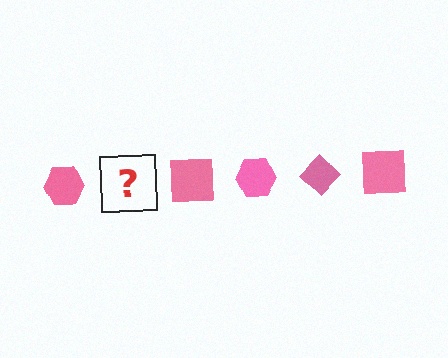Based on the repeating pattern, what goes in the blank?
The blank should be a pink diamond.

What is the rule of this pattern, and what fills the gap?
The rule is that the pattern cycles through hexagon, diamond, square shapes in pink. The gap should be filled with a pink diamond.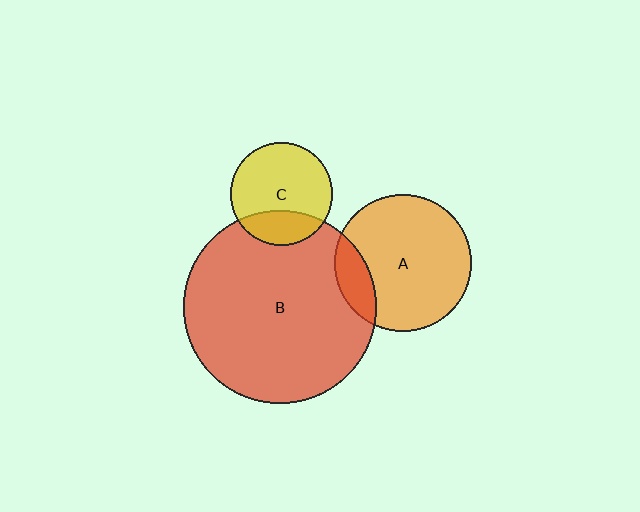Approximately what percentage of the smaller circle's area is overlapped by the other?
Approximately 25%.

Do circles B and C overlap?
Yes.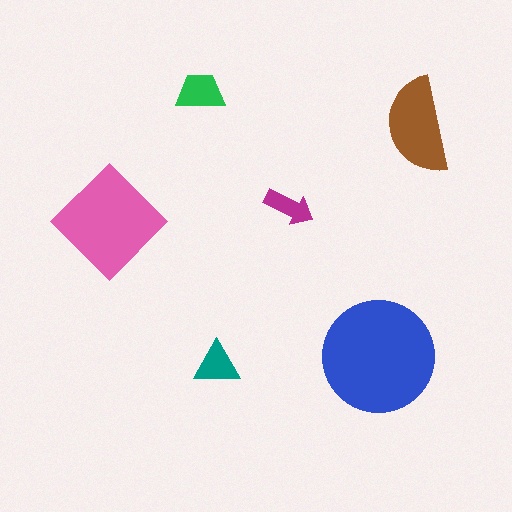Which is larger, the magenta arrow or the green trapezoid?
The green trapezoid.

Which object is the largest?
The blue circle.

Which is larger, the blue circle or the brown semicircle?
The blue circle.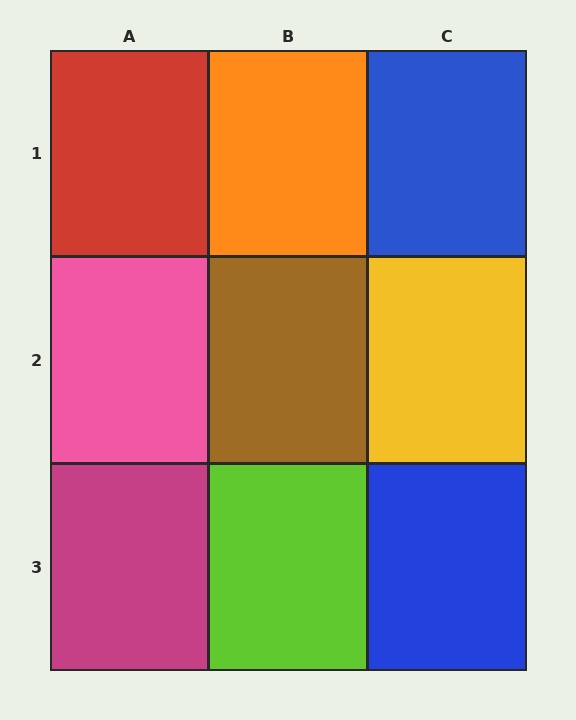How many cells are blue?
2 cells are blue.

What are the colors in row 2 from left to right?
Pink, brown, yellow.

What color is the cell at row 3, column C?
Blue.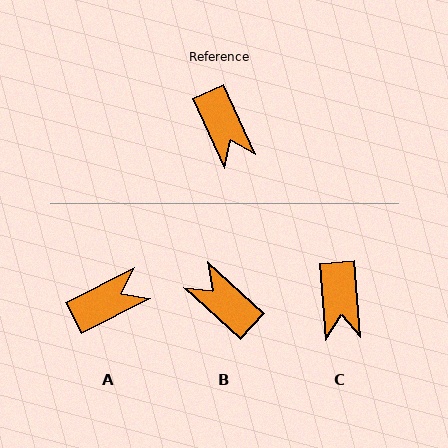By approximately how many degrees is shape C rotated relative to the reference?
Approximately 21 degrees clockwise.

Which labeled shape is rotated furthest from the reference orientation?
B, about 157 degrees away.